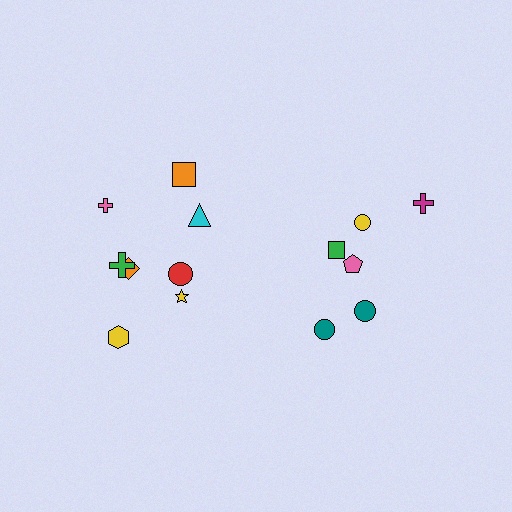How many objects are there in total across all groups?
There are 14 objects.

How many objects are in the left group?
There are 8 objects.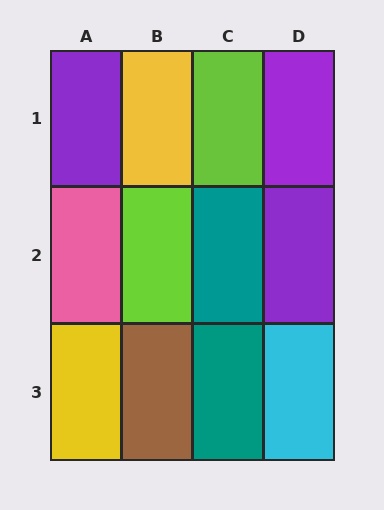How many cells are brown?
1 cell is brown.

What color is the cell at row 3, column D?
Cyan.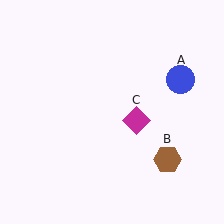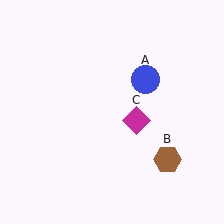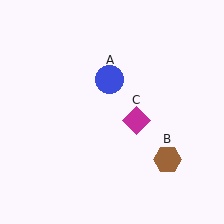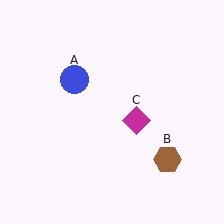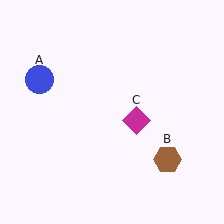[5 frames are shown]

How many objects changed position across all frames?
1 object changed position: blue circle (object A).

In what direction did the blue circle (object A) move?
The blue circle (object A) moved left.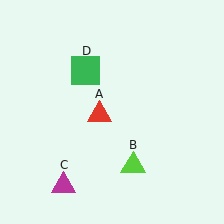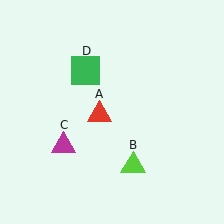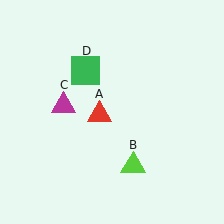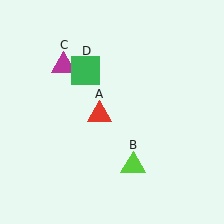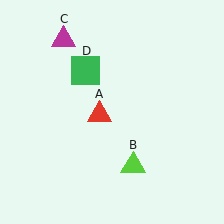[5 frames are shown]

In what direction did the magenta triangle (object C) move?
The magenta triangle (object C) moved up.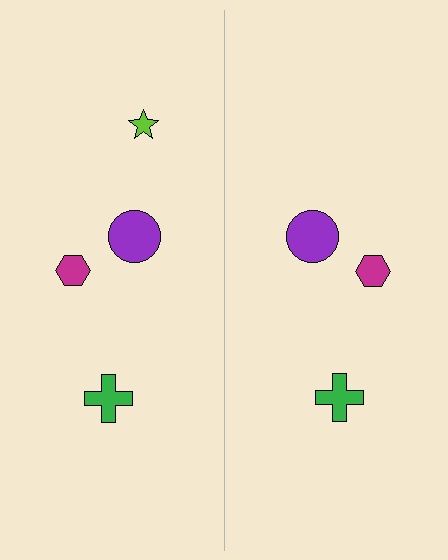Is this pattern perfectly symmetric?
No, the pattern is not perfectly symmetric. A lime star is missing from the right side.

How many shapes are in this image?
There are 7 shapes in this image.